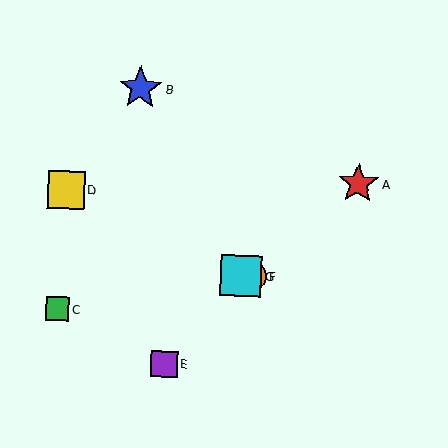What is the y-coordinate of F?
Object F is at y≈276.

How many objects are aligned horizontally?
2 objects (F, G) are aligned horizontally.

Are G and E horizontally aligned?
No, G is at y≈276 and E is at y≈364.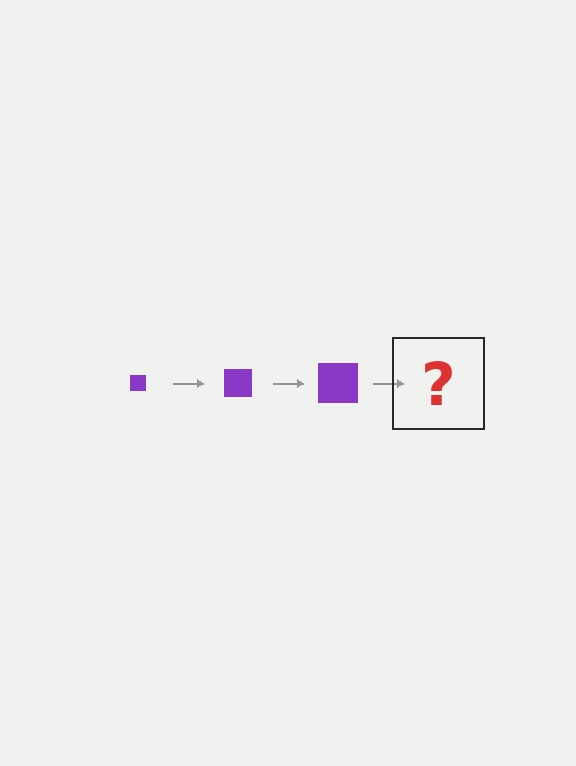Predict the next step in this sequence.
The next step is a purple square, larger than the previous one.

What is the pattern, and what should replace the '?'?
The pattern is that the square gets progressively larger each step. The '?' should be a purple square, larger than the previous one.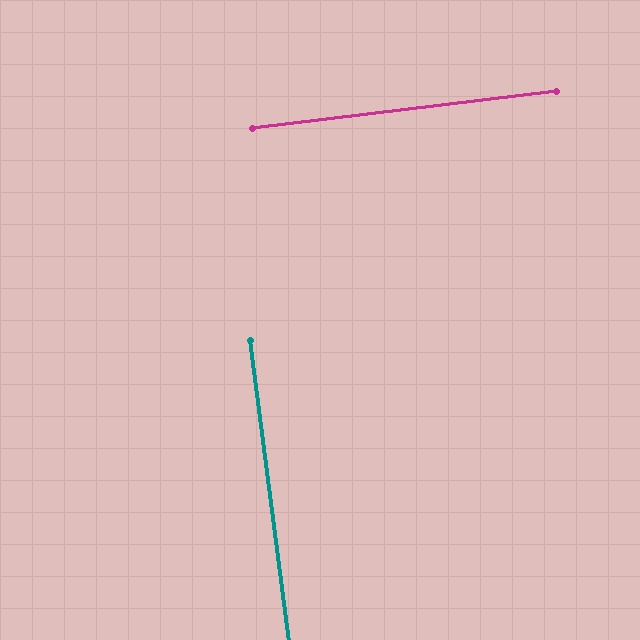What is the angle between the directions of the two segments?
Approximately 90 degrees.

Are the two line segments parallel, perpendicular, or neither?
Perpendicular — they meet at approximately 90°.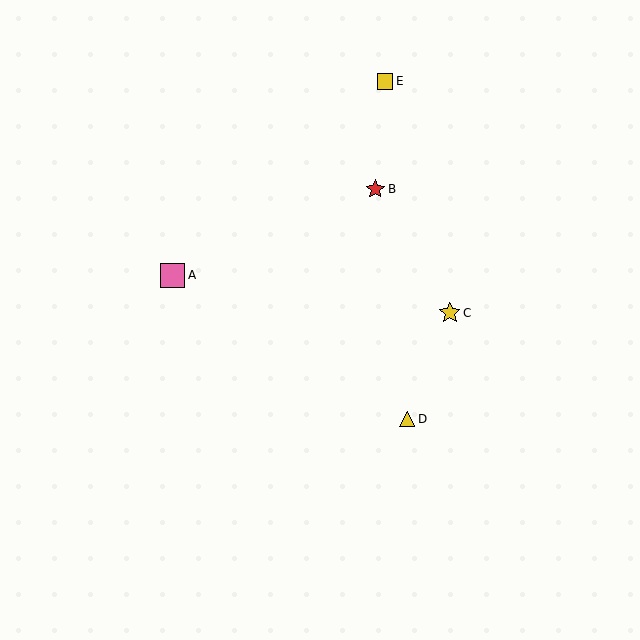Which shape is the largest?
The pink square (labeled A) is the largest.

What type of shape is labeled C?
Shape C is a yellow star.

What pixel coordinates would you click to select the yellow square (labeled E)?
Click at (385, 81) to select the yellow square E.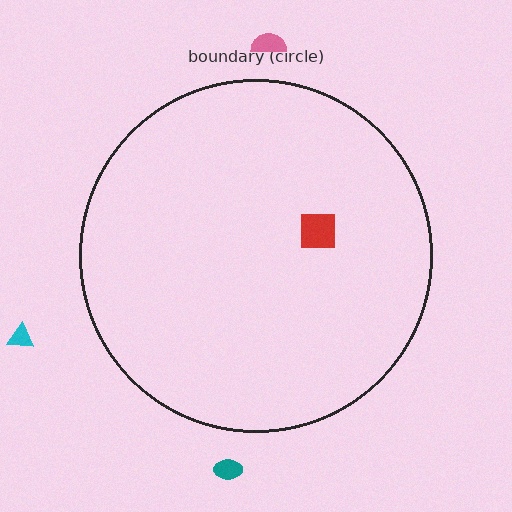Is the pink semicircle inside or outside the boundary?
Outside.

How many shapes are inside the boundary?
1 inside, 3 outside.